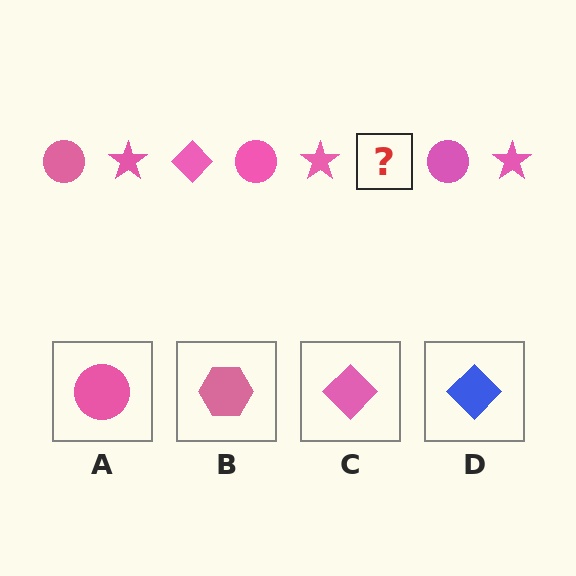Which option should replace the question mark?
Option C.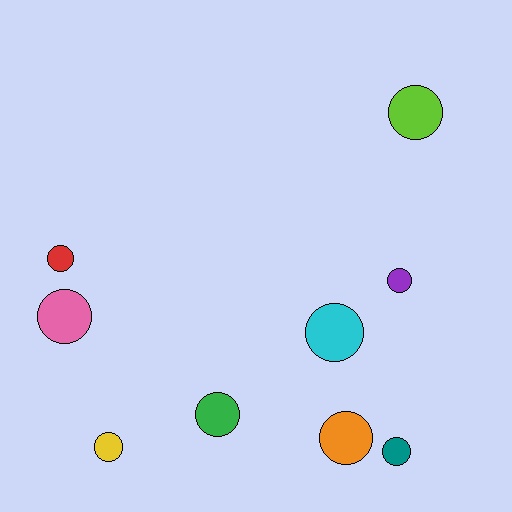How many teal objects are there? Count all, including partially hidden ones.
There is 1 teal object.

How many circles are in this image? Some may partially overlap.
There are 9 circles.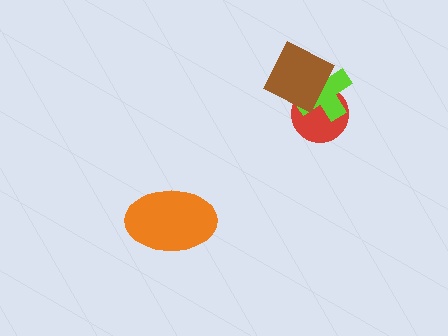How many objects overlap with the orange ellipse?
0 objects overlap with the orange ellipse.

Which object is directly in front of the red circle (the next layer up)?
The lime cross is directly in front of the red circle.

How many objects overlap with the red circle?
2 objects overlap with the red circle.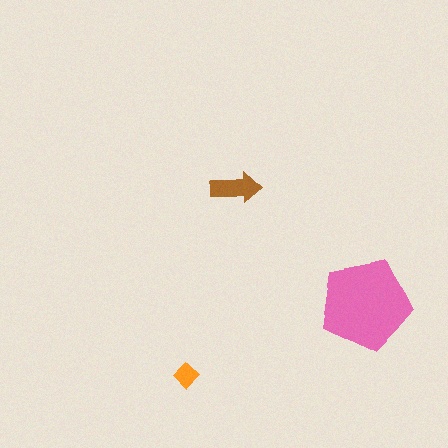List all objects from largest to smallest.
The pink pentagon, the brown arrow, the orange diamond.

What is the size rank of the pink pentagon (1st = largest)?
1st.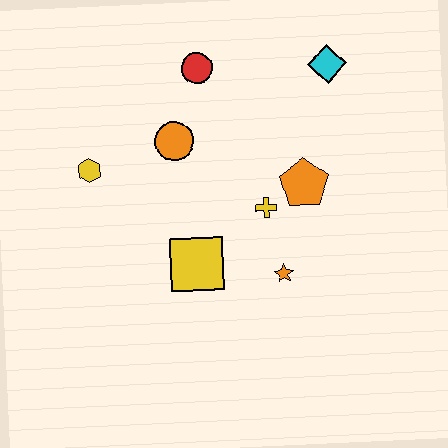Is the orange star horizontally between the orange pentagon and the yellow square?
Yes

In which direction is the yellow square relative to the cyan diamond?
The yellow square is below the cyan diamond.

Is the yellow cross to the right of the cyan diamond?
No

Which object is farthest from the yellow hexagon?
The cyan diamond is farthest from the yellow hexagon.